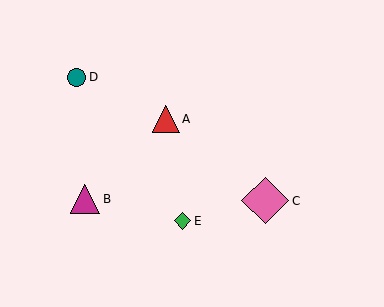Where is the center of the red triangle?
The center of the red triangle is at (166, 119).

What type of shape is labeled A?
Shape A is a red triangle.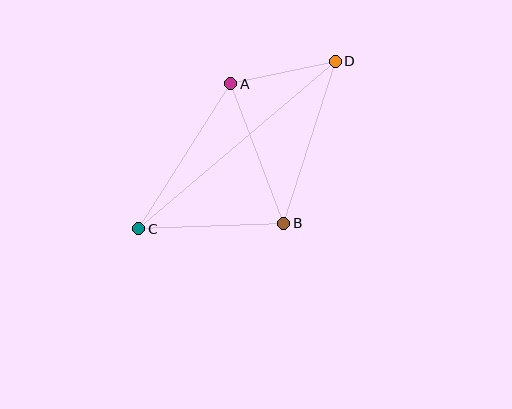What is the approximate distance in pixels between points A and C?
The distance between A and C is approximately 172 pixels.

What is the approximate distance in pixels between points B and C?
The distance between B and C is approximately 145 pixels.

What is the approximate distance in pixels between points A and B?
The distance between A and B is approximately 149 pixels.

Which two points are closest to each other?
Points A and D are closest to each other.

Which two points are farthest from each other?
Points C and D are farthest from each other.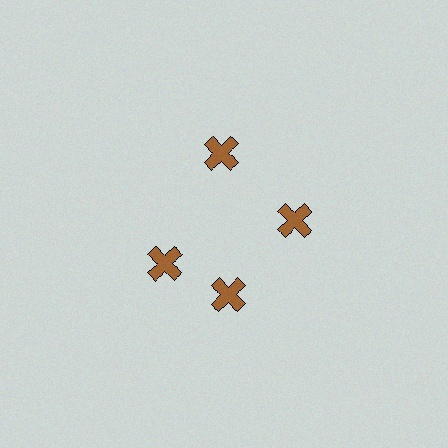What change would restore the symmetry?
The symmetry would be restored by rotating it back into even spacing with its neighbors so that all 4 crosses sit at equal angles and equal distance from the center.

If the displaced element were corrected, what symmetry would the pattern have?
It would have 4-fold rotational symmetry — the pattern would map onto itself every 90 degrees.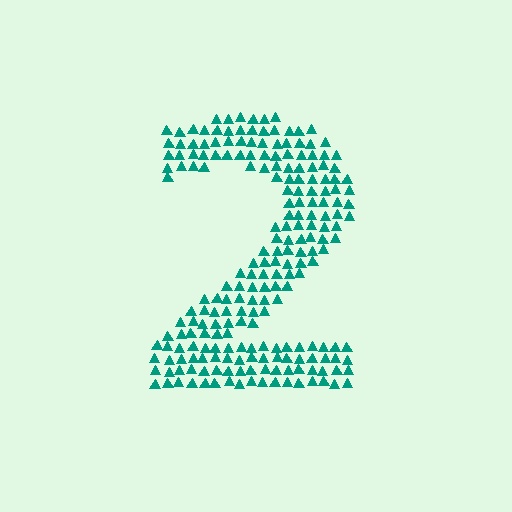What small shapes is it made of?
It is made of small triangles.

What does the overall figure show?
The overall figure shows the digit 2.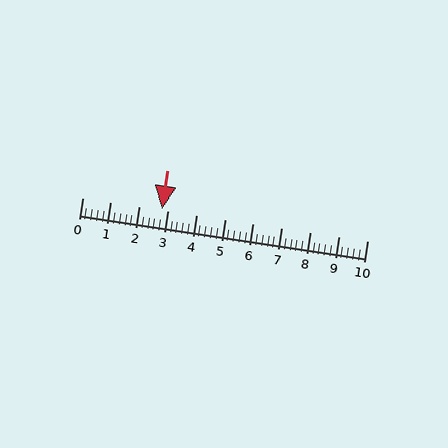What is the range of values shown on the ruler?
The ruler shows values from 0 to 10.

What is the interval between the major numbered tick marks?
The major tick marks are spaced 1 units apart.